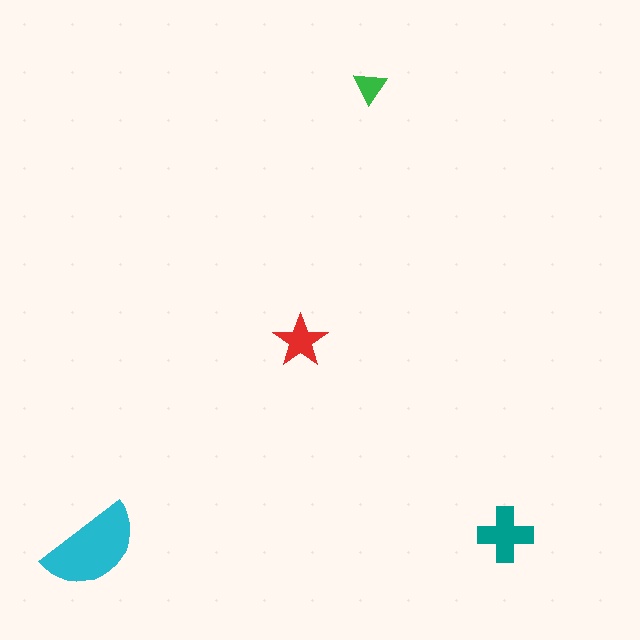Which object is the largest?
The cyan semicircle.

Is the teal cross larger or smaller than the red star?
Larger.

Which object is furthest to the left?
The cyan semicircle is leftmost.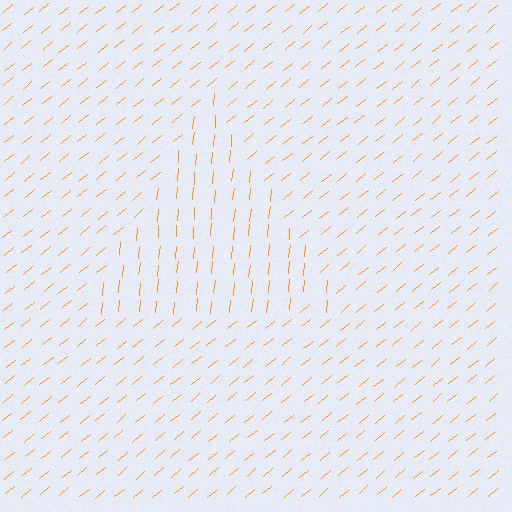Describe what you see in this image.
The image is filled with small orange line segments. A triangle region in the image has lines oriented differently from the surrounding lines, creating a visible texture boundary.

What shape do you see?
I see a triangle.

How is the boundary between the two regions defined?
The boundary is defined purely by a change in line orientation (approximately 45 degrees difference). All lines are the same color and thickness.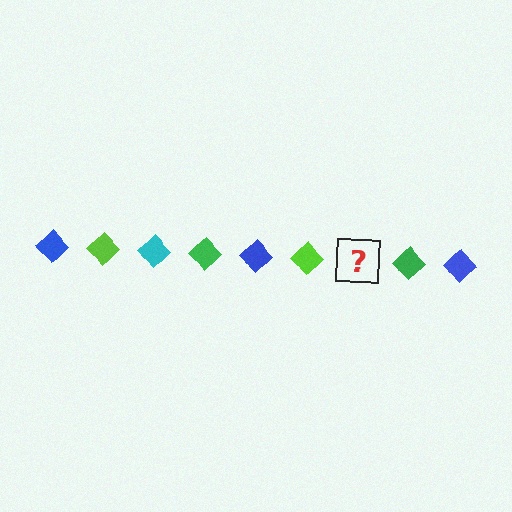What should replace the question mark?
The question mark should be replaced with a cyan diamond.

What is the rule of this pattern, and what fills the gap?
The rule is that the pattern cycles through blue, lime, cyan, green diamonds. The gap should be filled with a cyan diamond.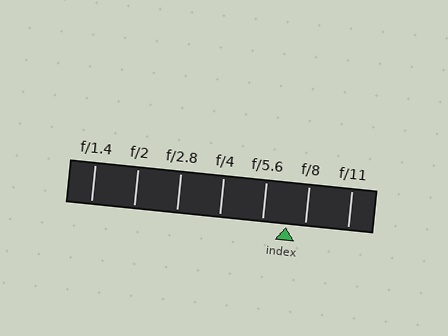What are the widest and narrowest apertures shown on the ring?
The widest aperture shown is f/1.4 and the narrowest is f/11.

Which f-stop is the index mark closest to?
The index mark is closest to f/8.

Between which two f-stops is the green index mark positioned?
The index mark is between f/5.6 and f/8.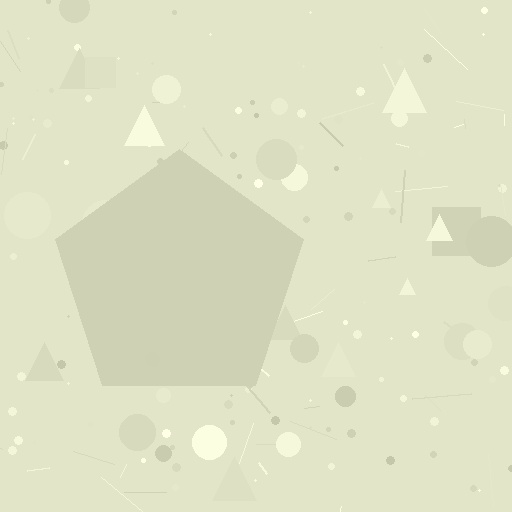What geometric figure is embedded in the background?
A pentagon is embedded in the background.